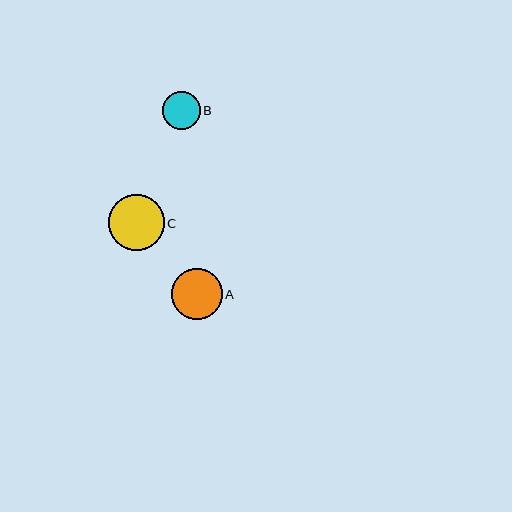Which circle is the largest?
Circle C is the largest with a size of approximately 56 pixels.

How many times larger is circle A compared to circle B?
Circle A is approximately 1.3 times the size of circle B.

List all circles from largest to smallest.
From largest to smallest: C, A, B.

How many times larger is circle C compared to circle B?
Circle C is approximately 1.5 times the size of circle B.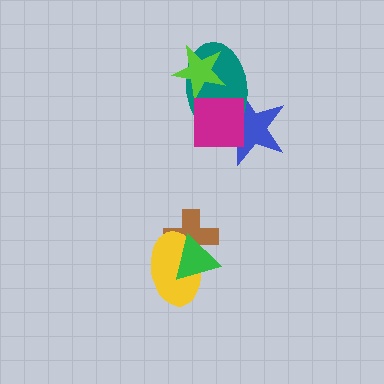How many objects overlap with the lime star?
2 objects overlap with the lime star.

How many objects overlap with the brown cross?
2 objects overlap with the brown cross.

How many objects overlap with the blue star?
2 objects overlap with the blue star.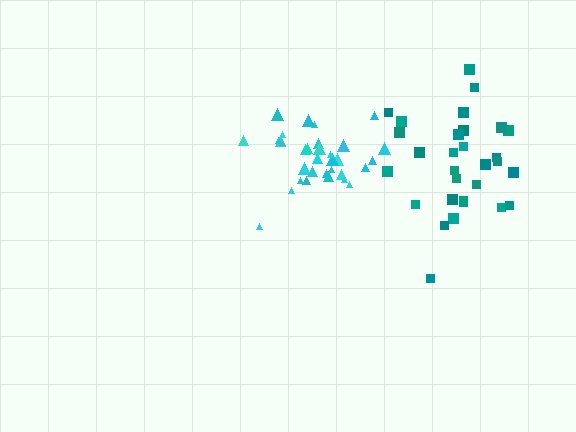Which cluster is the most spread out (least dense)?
Teal.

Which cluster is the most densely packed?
Cyan.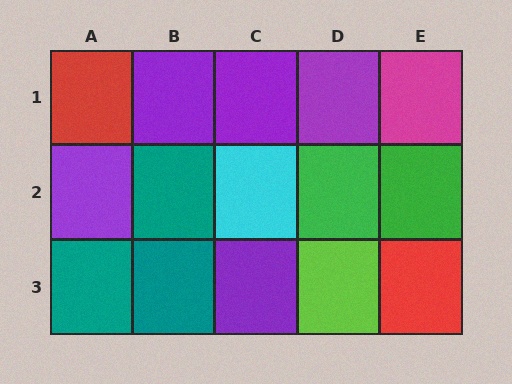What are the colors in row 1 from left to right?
Red, purple, purple, purple, magenta.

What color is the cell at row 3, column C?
Purple.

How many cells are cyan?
1 cell is cyan.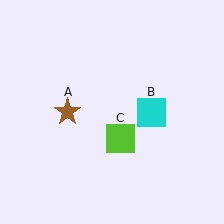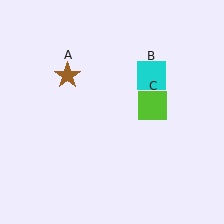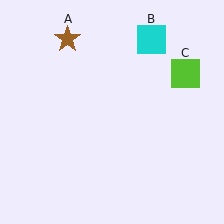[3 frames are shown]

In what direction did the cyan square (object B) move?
The cyan square (object B) moved up.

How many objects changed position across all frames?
3 objects changed position: brown star (object A), cyan square (object B), lime square (object C).